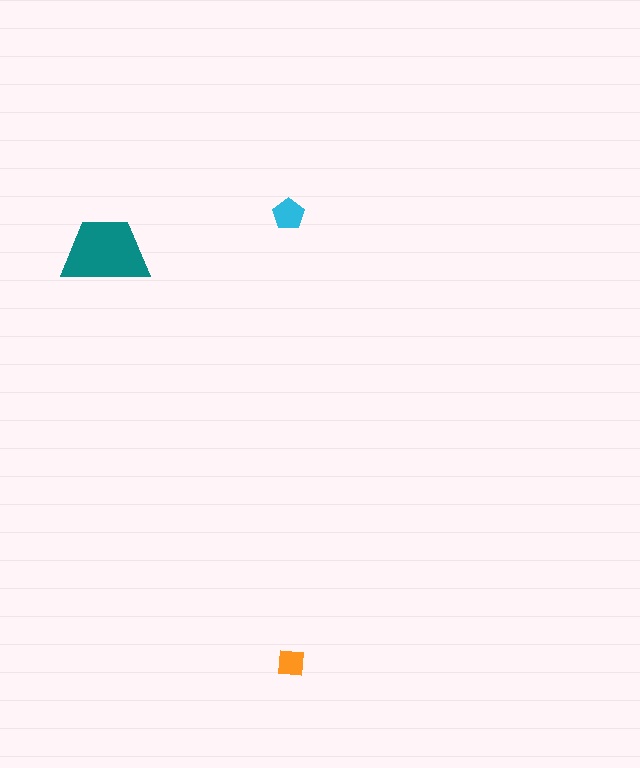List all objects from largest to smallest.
The teal trapezoid, the cyan pentagon, the orange square.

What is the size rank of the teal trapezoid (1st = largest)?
1st.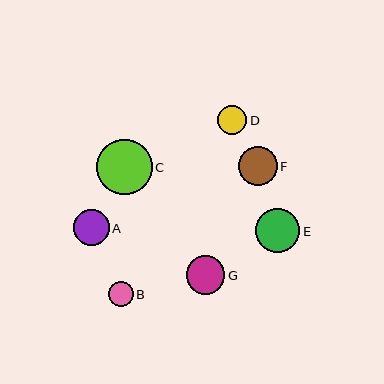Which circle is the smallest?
Circle B is the smallest with a size of approximately 25 pixels.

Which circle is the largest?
Circle C is the largest with a size of approximately 56 pixels.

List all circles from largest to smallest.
From largest to smallest: C, E, G, F, A, D, B.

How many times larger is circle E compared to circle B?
Circle E is approximately 1.8 times the size of circle B.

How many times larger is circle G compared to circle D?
Circle G is approximately 1.3 times the size of circle D.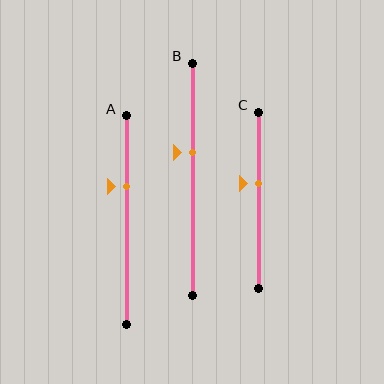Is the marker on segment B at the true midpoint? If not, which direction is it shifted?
No, the marker on segment B is shifted upward by about 11% of the segment length.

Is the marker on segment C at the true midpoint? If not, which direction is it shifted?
No, the marker on segment C is shifted upward by about 10% of the segment length.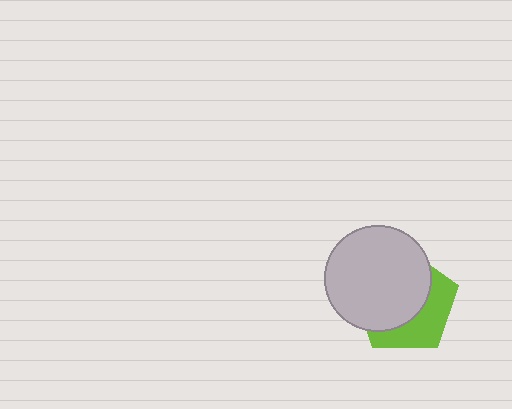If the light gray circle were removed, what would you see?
You would see the complete lime pentagon.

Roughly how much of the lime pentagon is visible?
A small part of it is visible (roughly 39%).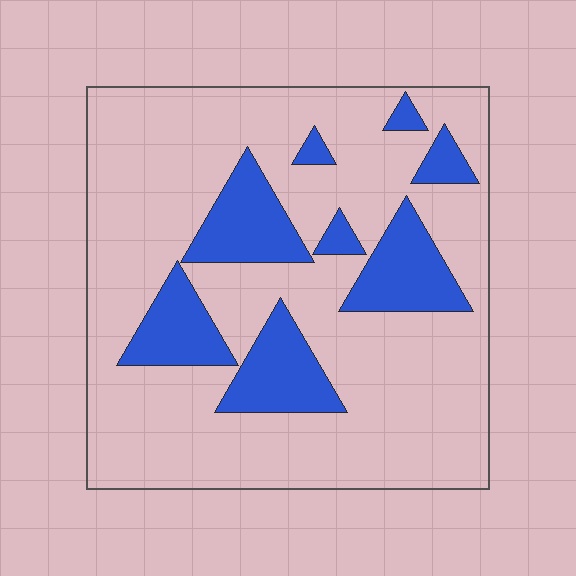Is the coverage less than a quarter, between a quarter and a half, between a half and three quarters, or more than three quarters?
Less than a quarter.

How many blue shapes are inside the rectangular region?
8.